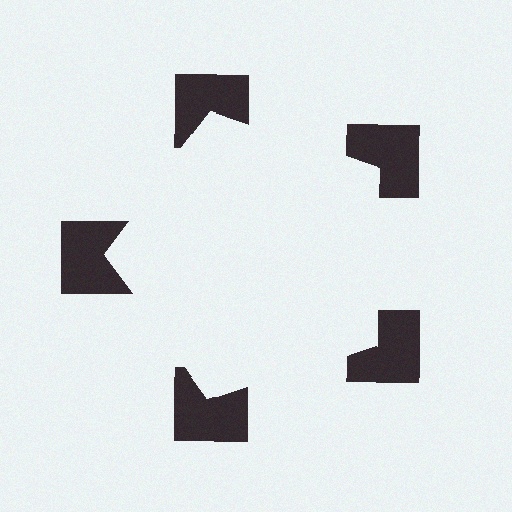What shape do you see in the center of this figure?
An illusory pentagon — its edges are inferred from the aligned wedge cuts in the notched squares, not physically drawn.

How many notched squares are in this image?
There are 5 — one at each vertex of the illusory pentagon.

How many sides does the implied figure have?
5 sides.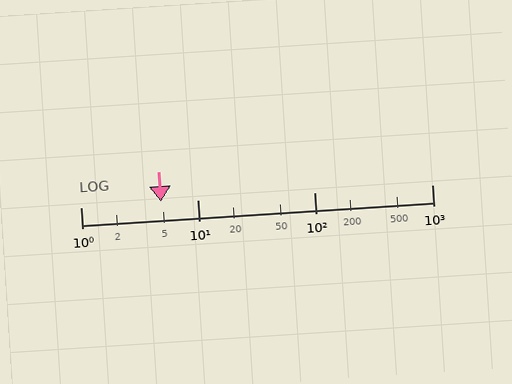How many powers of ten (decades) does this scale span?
The scale spans 3 decades, from 1 to 1000.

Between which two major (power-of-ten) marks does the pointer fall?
The pointer is between 1 and 10.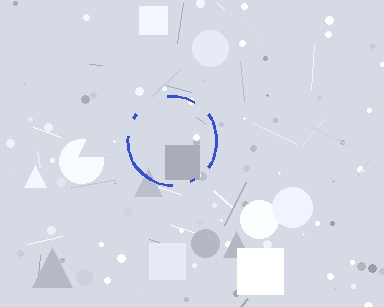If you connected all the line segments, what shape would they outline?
They would outline a circle.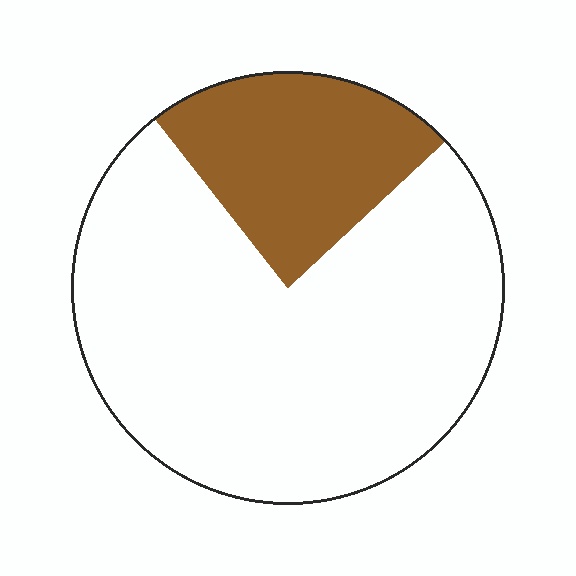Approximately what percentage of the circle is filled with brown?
Approximately 25%.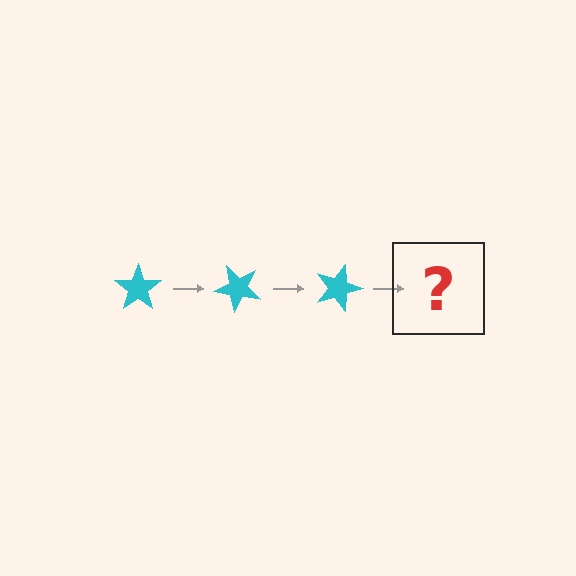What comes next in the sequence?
The next element should be a cyan star rotated 135 degrees.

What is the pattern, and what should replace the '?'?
The pattern is that the star rotates 45 degrees each step. The '?' should be a cyan star rotated 135 degrees.